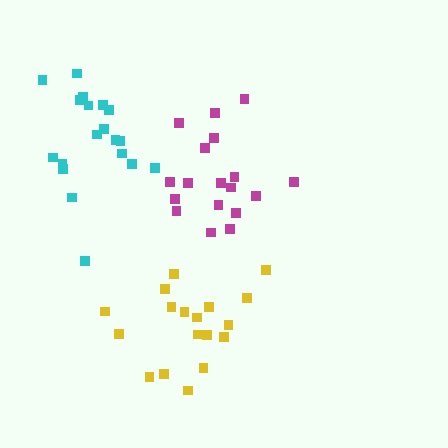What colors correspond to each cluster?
The clusters are colored: magenta, yellow, cyan.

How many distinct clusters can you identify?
There are 3 distinct clusters.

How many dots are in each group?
Group 1: 18 dots, Group 2: 18 dots, Group 3: 19 dots (55 total).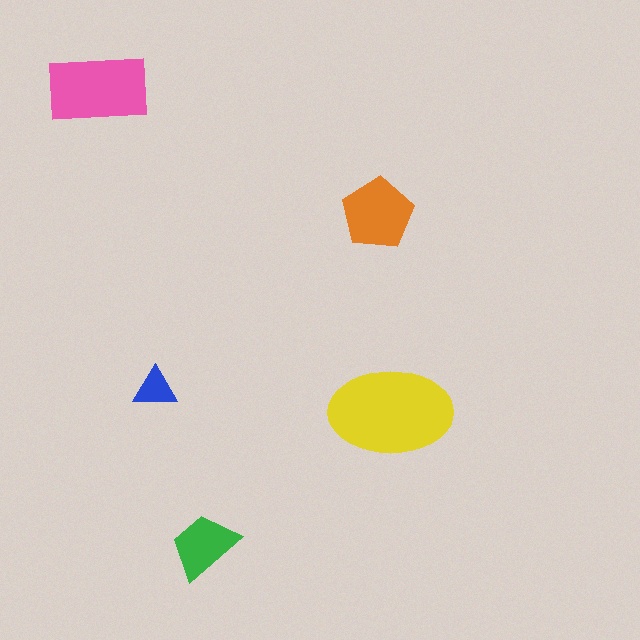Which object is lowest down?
The green trapezoid is bottommost.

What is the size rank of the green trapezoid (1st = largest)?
4th.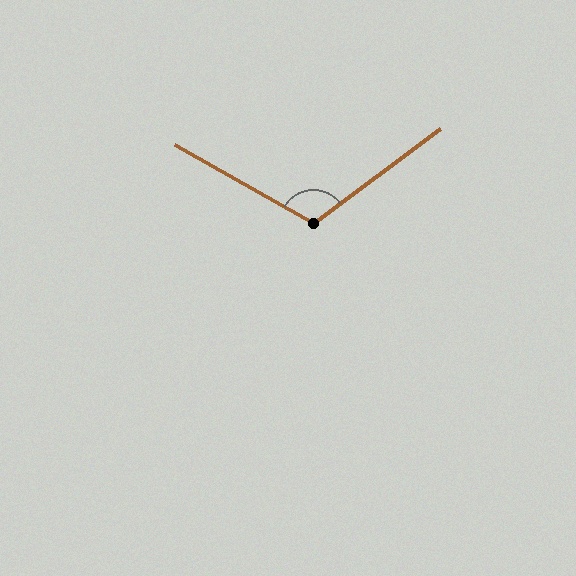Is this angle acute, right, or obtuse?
It is obtuse.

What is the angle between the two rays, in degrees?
Approximately 114 degrees.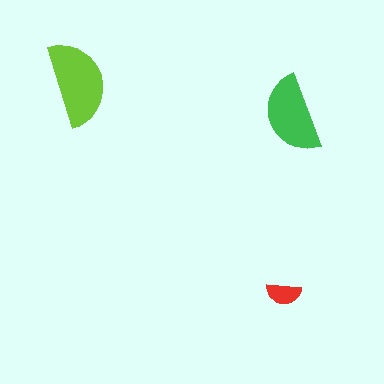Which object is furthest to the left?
The lime semicircle is leftmost.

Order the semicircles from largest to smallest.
the lime one, the green one, the red one.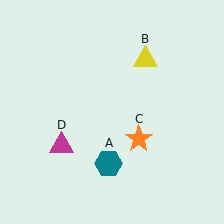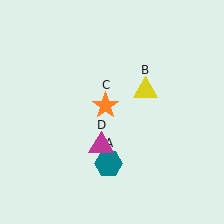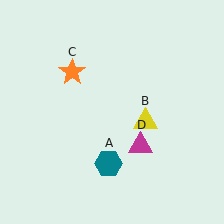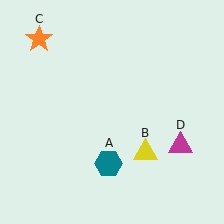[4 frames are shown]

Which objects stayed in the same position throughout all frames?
Teal hexagon (object A) remained stationary.